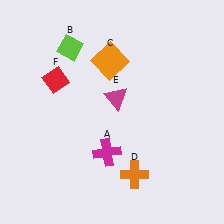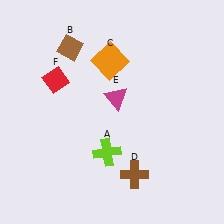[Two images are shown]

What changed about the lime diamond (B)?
In Image 1, B is lime. In Image 2, it changed to brown.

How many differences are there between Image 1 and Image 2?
There are 3 differences between the two images.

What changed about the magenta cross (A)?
In Image 1, A is magenta. In Image 2, it changed to lime.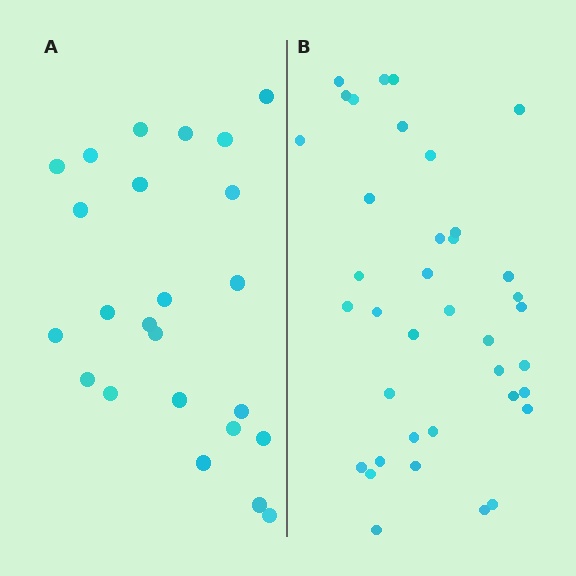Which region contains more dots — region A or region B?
Region B (the right region) has more dots.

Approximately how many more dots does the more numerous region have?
Region B has approximately 15 more dots than region A.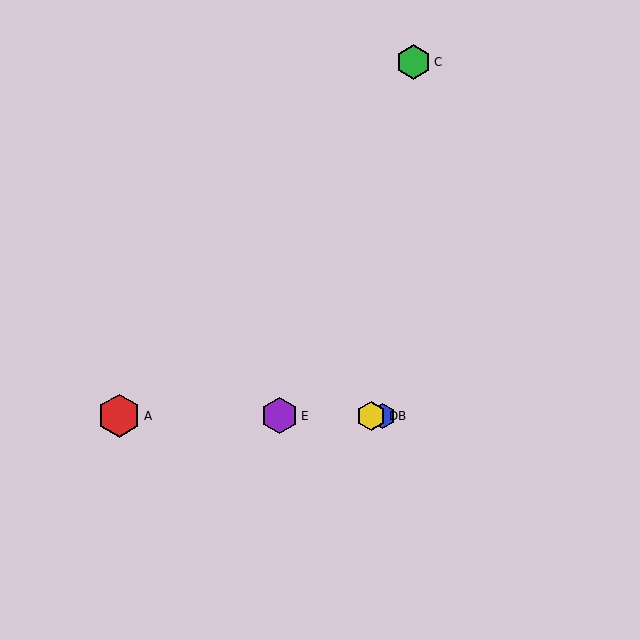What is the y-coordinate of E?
Object E is at y≈416.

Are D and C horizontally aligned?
No, D is at y≈416 and C is at y≈62.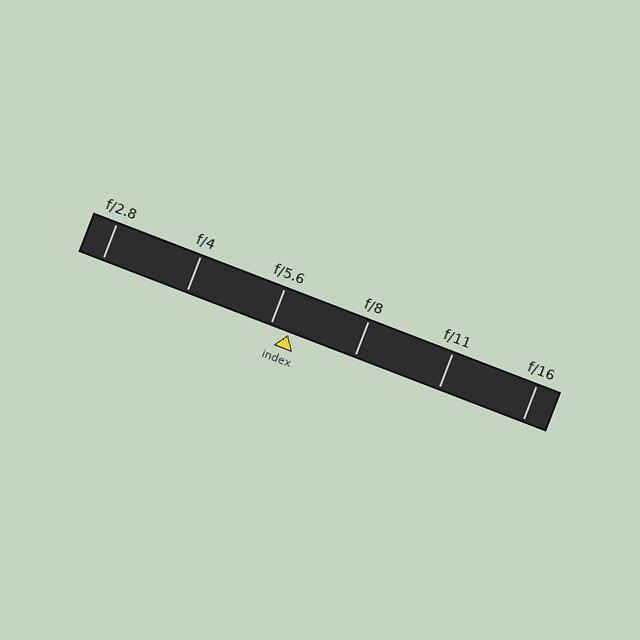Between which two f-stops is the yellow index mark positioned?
The index mark is between f/5.6 and f/8.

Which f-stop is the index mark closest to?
The index mark is closest to f/5.6.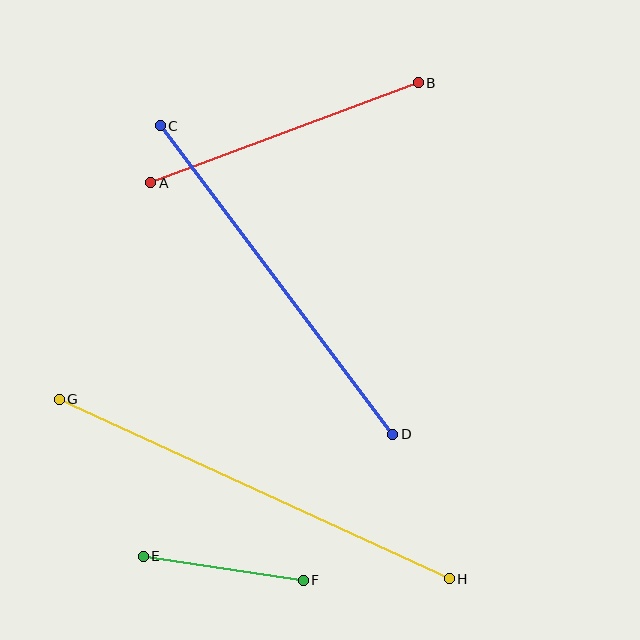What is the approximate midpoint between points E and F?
The midpoint is at approximately (223, 568) pixels.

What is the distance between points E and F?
The distance is approximately 162 pixels.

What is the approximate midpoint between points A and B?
The midpoint is at approximately (284, 133) pixels.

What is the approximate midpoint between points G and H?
The midpoint is at approximately (254, 489) pixels.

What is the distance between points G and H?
The distance is approximately 429 pixels.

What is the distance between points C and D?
The distance is approximately 386 pixels.